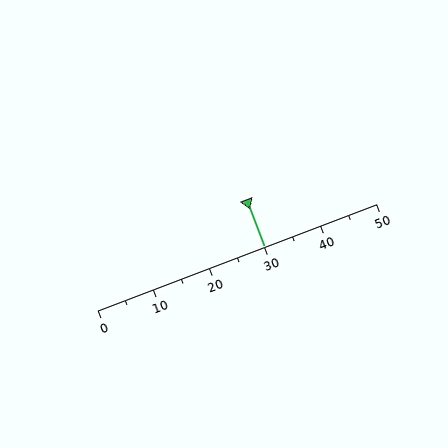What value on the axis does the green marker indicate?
The marker indicates approximately 30.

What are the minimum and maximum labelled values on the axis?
The axis runs from 0 to 50.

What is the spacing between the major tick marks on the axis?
The major ticks are spaced 10 apart.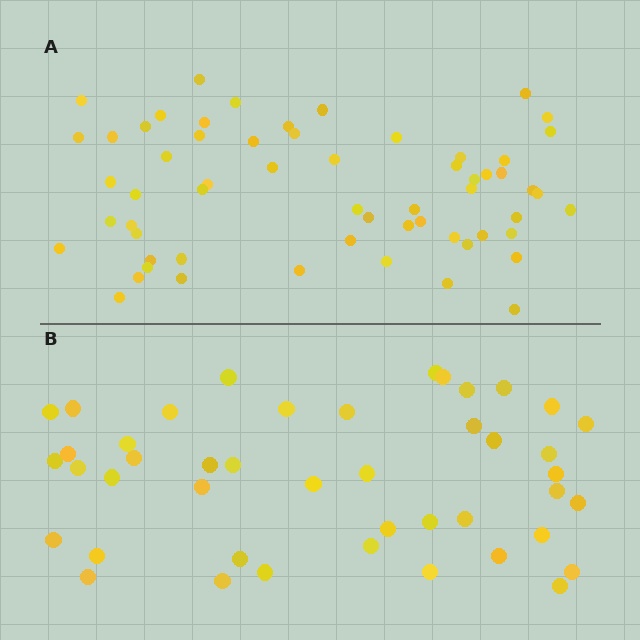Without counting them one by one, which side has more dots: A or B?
Region A (the top region) has more dots.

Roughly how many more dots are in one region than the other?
Region A has approximately 15 more dots than region B.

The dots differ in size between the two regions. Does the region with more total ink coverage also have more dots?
No. Region B has more total ink coverage because its dots are larger, but region A actually contains more individual dots. Total area can be misleading — the number of items is what matters here.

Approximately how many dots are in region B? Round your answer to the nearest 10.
About 40 dots. (The exact count is 44, which rounds to 40.)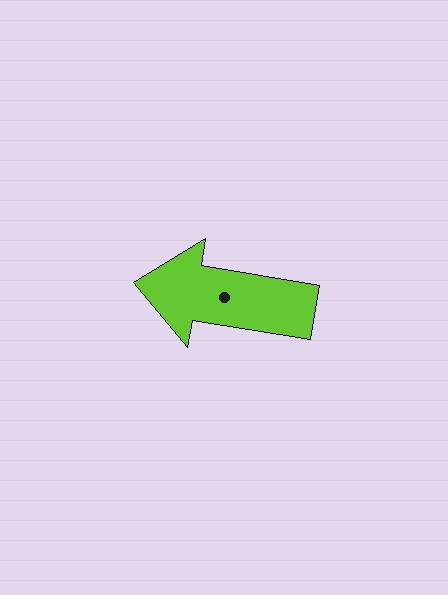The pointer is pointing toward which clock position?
Roughly 9 o'clock.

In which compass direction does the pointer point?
West.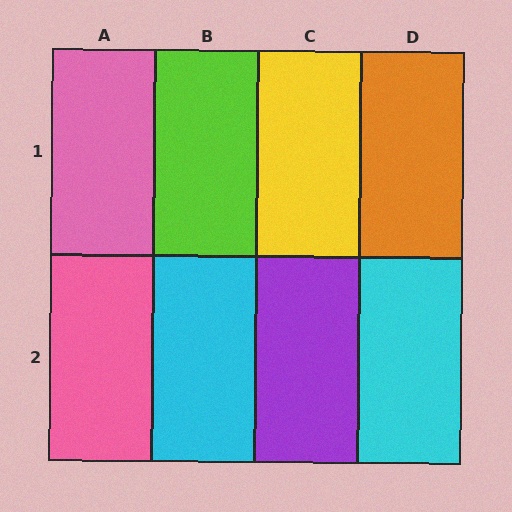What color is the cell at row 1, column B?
Lime.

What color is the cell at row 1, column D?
Orange.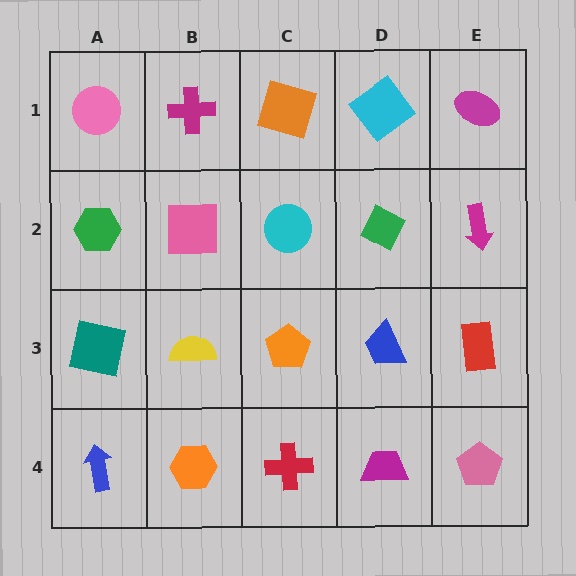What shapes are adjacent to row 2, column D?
A cyan diamond (row 1, column D), a blue trapezoid (row 3, column D), a cyan circle (row 2, column C), a magenta arrow (row 2, column E).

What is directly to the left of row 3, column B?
A teal square.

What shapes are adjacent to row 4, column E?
A red rectangle (row 3, column E), a magenta trapezoid (row 4, column D).